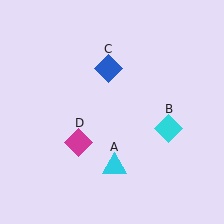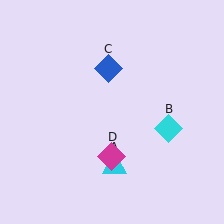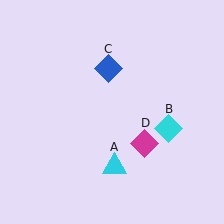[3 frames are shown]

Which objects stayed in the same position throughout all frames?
Cyan triangle (object A) and cyan diamond (object B) and blue diamond (object C) remained stationary.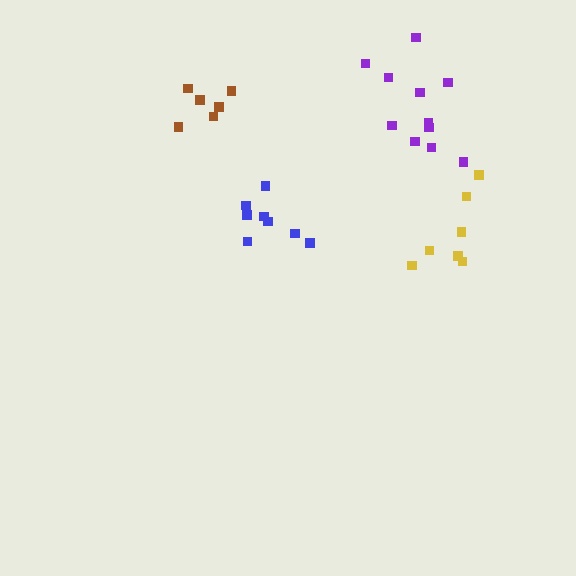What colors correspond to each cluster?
The clusters are colored: blue, brown, yellow, purple.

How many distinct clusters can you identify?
There are 4 distinct clusters.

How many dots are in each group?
Group 1: 8 dots, Group 2: 6 dots, Group 3: 7 dots, Group 4: 11 dots (32 total).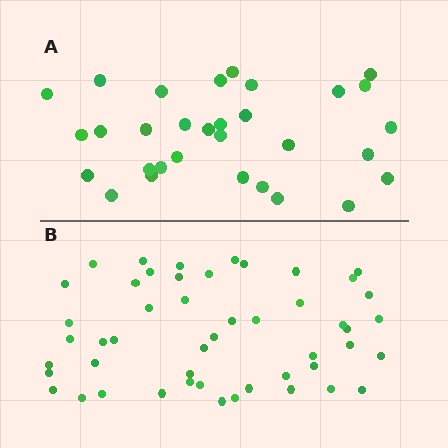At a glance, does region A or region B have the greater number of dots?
Region B (the bottom region) has more dots.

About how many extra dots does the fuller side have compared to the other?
Region B has approximately 20 more dots than region A.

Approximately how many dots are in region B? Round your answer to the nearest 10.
About 50 dots. (The exact count is 49, which rounds to 50.)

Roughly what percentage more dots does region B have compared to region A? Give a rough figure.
About 60% more.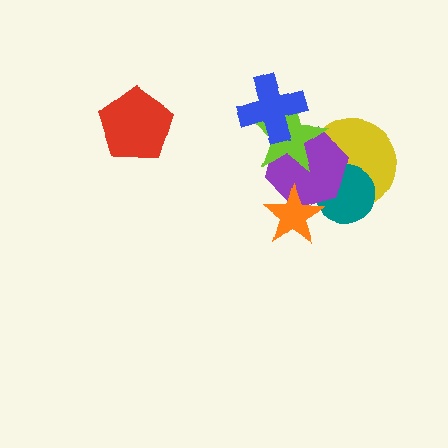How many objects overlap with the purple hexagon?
5 objects overlap with the purple hexagon.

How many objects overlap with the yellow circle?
3 objects overlap with the yellow circle.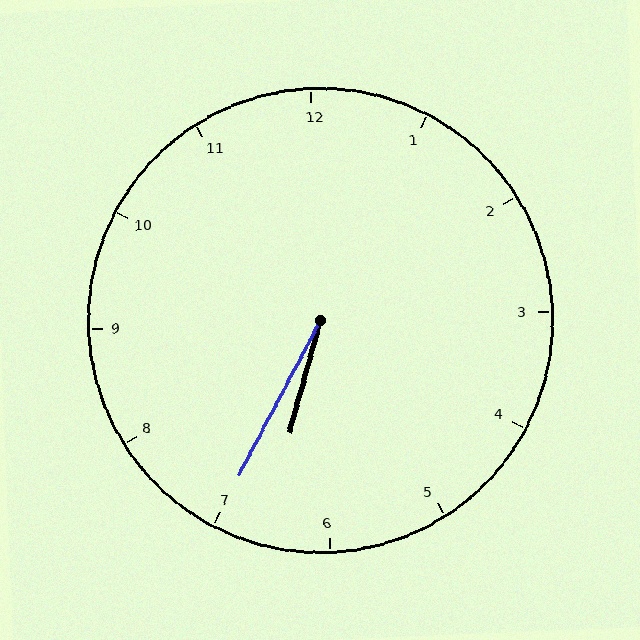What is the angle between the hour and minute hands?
Approximately 12 degrees.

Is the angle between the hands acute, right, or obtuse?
It is acute.